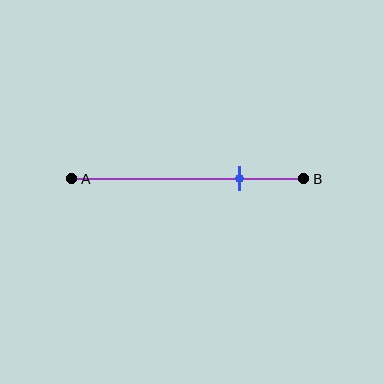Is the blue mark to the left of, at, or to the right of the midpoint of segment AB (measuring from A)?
The blue mark is to the right of the midpoint of segment AB.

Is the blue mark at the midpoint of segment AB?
No, the mark is at about 70% from A, not at the 50% midpoint.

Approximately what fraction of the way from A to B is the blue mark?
The blue mark is approximately 70% of the way from A to B.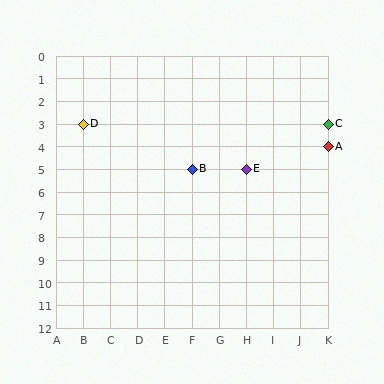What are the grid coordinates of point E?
Point E is at grid coordinates (H, 5).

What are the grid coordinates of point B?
Point B is at grid coordinates (F, 5).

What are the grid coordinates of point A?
Point A is at grid coordinates (K, 4).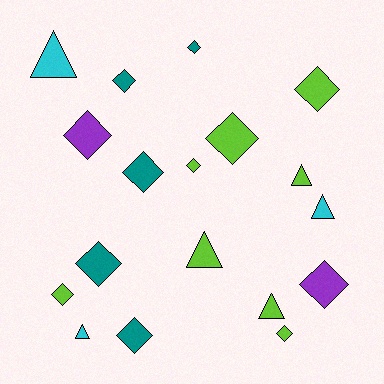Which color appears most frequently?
Lime, with 8 objects.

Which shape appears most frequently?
Diamond, with 12 objects.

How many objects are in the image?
There are 18 objects.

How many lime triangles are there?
There are 3 lime triangles.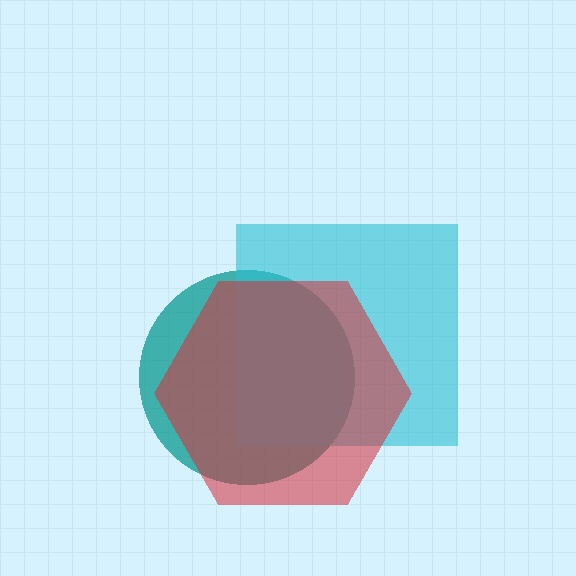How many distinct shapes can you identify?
There are 3 distinct shapes: a teal circle, a cyan square, a red hexagon.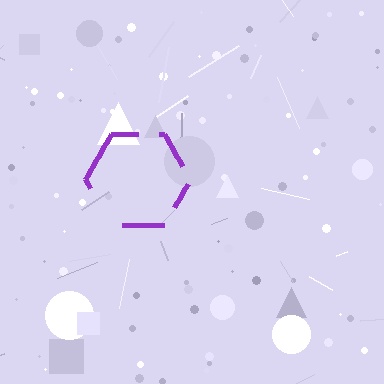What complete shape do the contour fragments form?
The contour fragments form a hexagon.